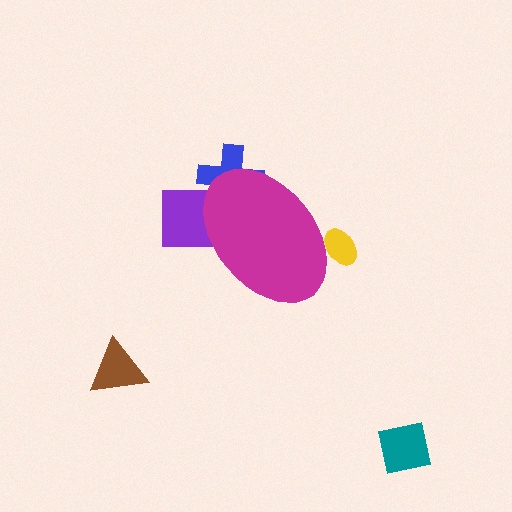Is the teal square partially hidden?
No, the teal square is fully visible.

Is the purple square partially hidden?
Yes, the purple square is partially hidden behind the magenta ellipse.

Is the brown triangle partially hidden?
No, the brown triangle is fully visible.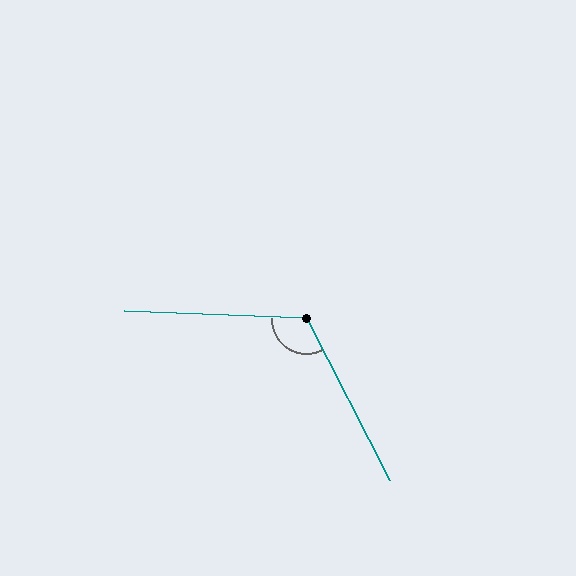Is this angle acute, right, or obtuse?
It is obtuse.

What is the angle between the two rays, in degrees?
Approximately 119 degrees.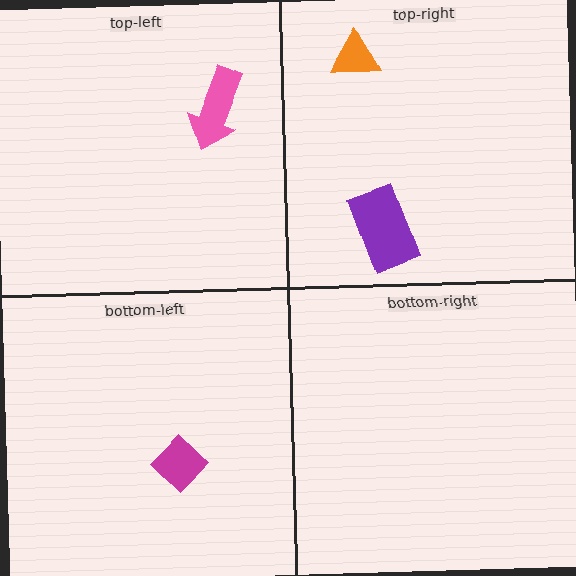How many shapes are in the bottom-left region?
1.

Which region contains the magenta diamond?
The bottom-left region.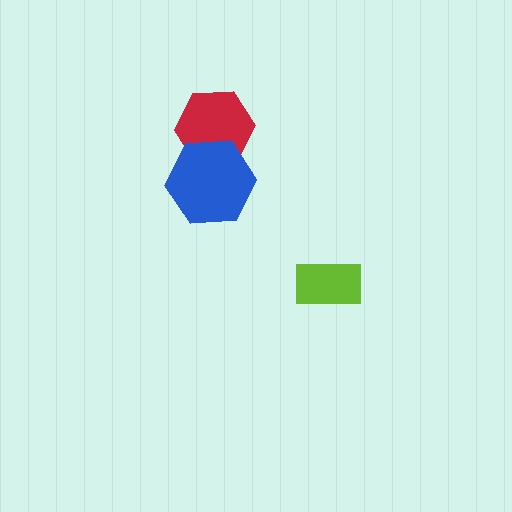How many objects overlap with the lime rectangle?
0 objects overlap with the lime rectangle.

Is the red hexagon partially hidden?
Yes, it is partially covered by another shape.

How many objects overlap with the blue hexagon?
1 object overlaps with the blue hexagon.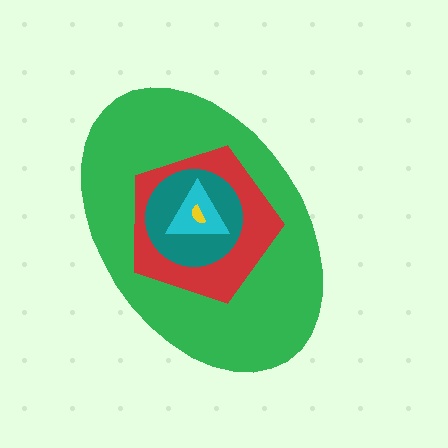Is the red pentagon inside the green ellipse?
Yes.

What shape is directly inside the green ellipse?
The red pentagon.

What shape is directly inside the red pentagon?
The teal circle.